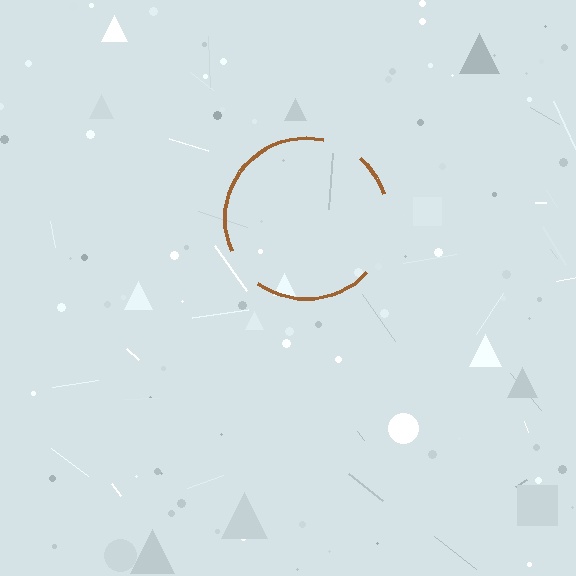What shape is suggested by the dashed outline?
The dashed outline suggests a circle.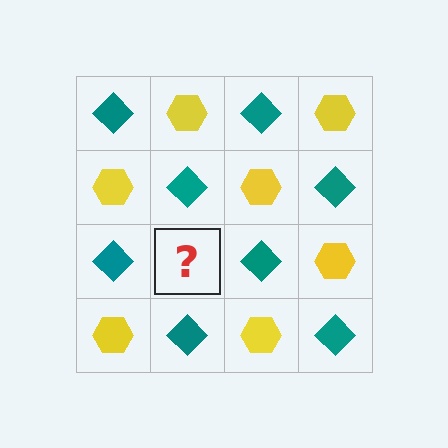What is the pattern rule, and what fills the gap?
The rule is that it alternates teal diamond and yellow hexagon in a checkerboard pattern. The gap should be filled with a yellow hexagon.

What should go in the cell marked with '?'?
The missing cell should contain a yellow hexagon.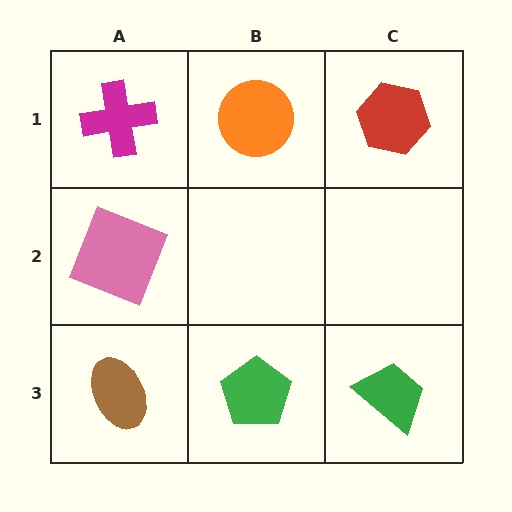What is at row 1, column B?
An orange circle.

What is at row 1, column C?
A red hexagon.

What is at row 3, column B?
A green pentagon.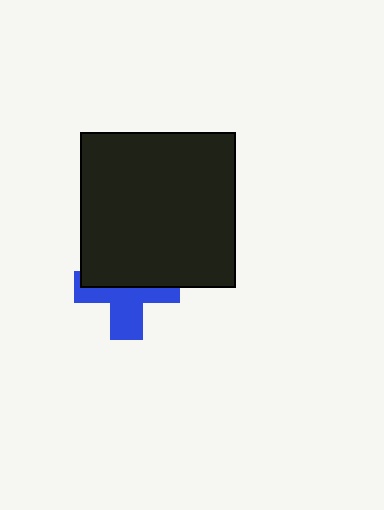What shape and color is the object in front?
The object in front is a black square.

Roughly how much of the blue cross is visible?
About half of it is visible (roughly 51%).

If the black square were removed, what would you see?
You would see the complete blue cross.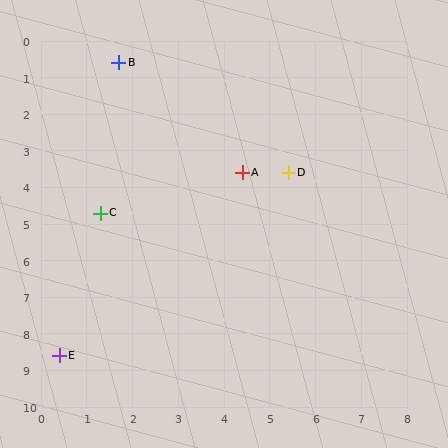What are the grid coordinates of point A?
Point A is at approximately (4.4, 3.6).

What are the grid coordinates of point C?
Point C is at approximately (1.3, 4.7).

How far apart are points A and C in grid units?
Points A and C are about 3.3 grid units apart.